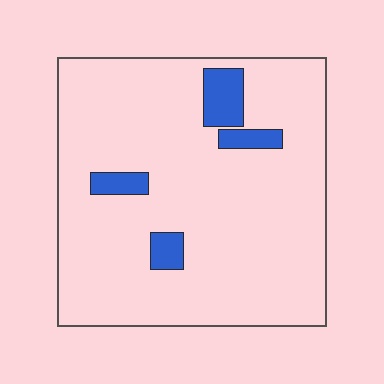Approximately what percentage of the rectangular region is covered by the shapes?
Approximately 10%.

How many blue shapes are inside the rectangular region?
4.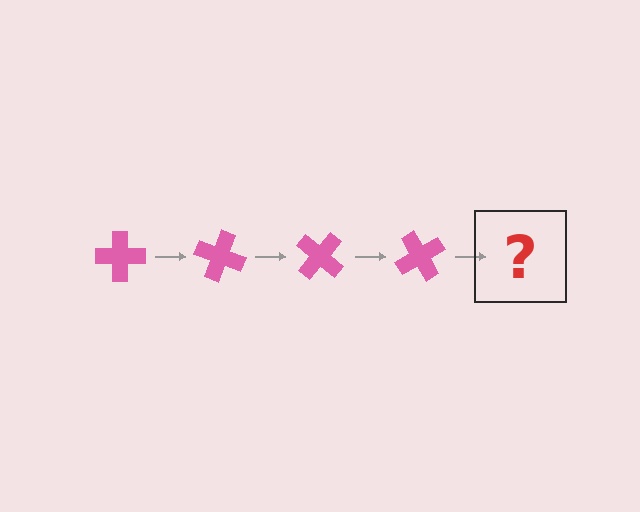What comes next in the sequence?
The next element should be a pink cross rotated 80 degrees.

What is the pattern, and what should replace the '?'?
The pattern is that the cross rotates 20 degrees each step. The '?' should be a pink cross rotated 80 degrees.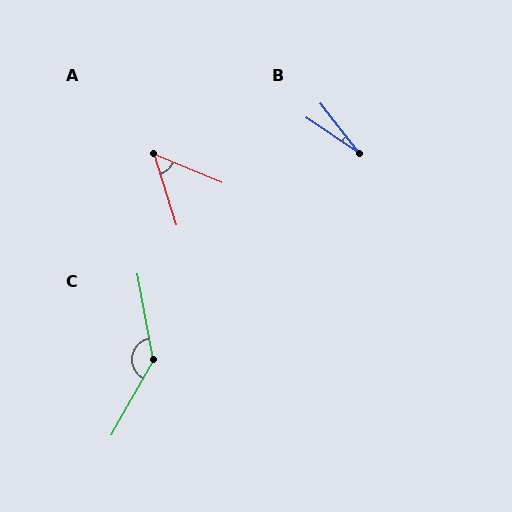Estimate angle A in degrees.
Approximately 50 degrees.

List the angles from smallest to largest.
B (18°), A (50°), C (140°).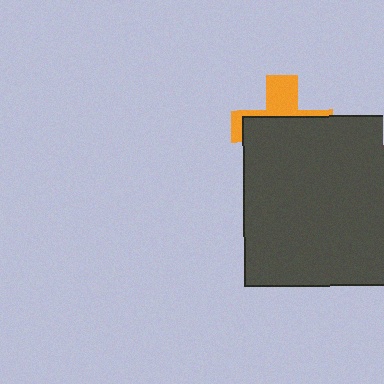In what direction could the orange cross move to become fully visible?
The orange cross could move up. That would shift it out from behind the dark gray square entirely.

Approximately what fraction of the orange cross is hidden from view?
Roughly 62% of the orange cross is hidden behind the dark gray square.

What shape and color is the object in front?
The object in front is a dark gray square.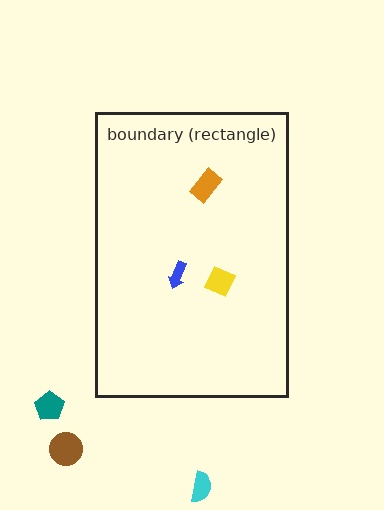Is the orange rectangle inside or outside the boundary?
Inside.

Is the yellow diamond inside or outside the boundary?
Inside.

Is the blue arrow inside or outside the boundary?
Inside.